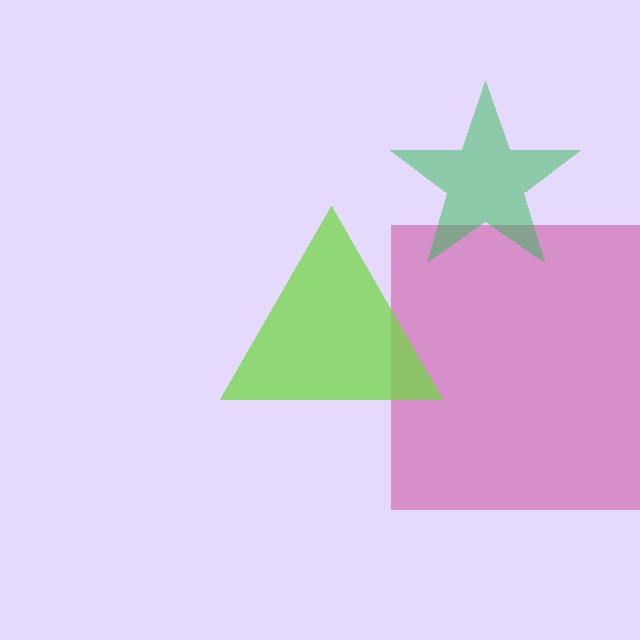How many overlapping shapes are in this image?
There are 3 overlapping shapes in the image.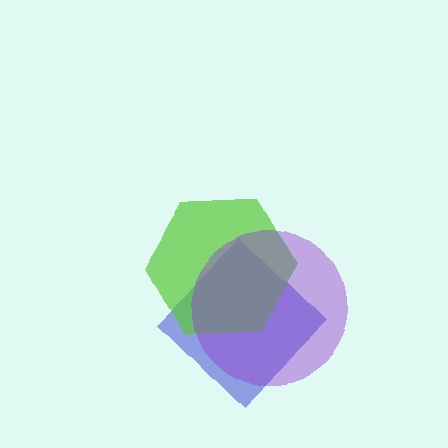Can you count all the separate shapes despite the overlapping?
Yes, there are 3 separate shapes.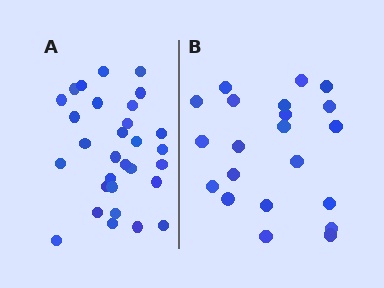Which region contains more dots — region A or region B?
Region A (the left region) has more dots.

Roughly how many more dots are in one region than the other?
Region A has roughly 8 or so more dots than region B.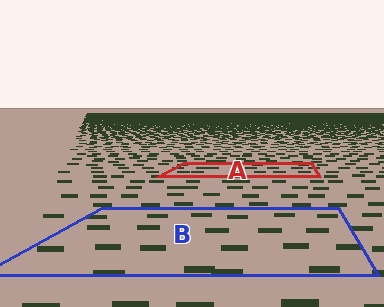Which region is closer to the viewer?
Region B is closer. The texture elements there are larger and more spread out.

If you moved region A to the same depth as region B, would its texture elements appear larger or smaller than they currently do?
They would appear larger. At a closer depth, the same texture elements are projected at a bigger on-screen size.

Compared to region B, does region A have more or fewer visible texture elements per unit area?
Region A has more texture elements per unit area — they are packed more densely because it is farther away.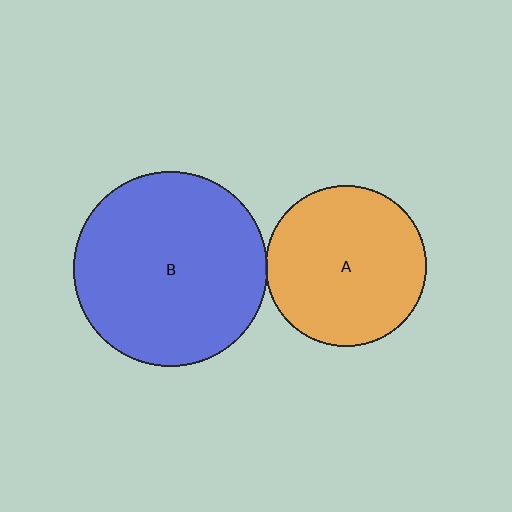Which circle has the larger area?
Circle B (blue).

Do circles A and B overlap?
Yes.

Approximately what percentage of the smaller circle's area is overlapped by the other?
Approximately 5%.